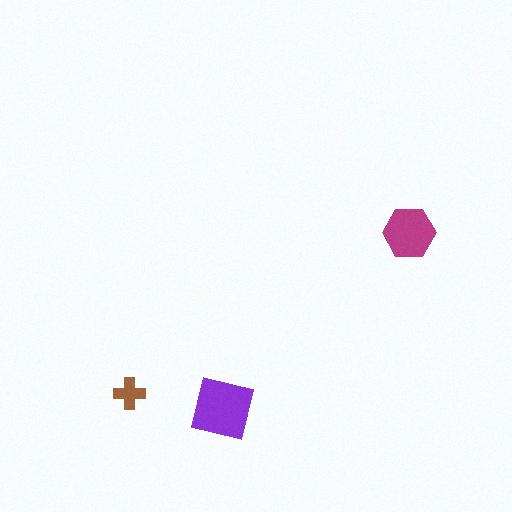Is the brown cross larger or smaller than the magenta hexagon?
Smaller.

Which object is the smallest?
The brown cross.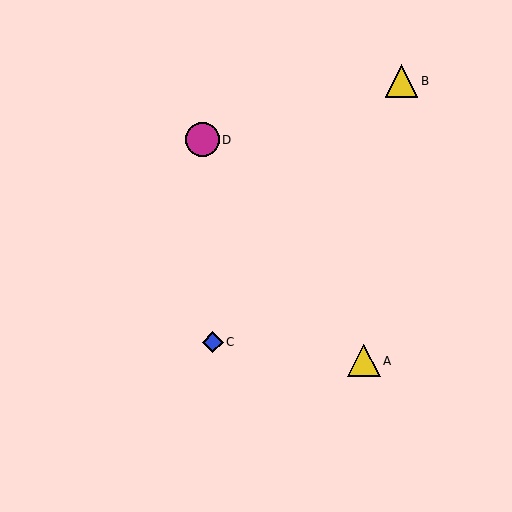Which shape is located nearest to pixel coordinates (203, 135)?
The magenta circle (labeled D) at (202, 140) is nearest to that location.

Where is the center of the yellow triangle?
The center of the yellow triangle is at (402, 81).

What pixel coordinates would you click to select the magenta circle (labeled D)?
Click at (202, 140) to select the magenta circle D.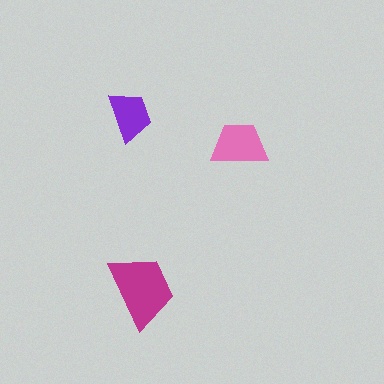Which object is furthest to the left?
The purple trapezoid is leftmost.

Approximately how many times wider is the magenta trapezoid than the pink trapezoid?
About 1.5 times wider.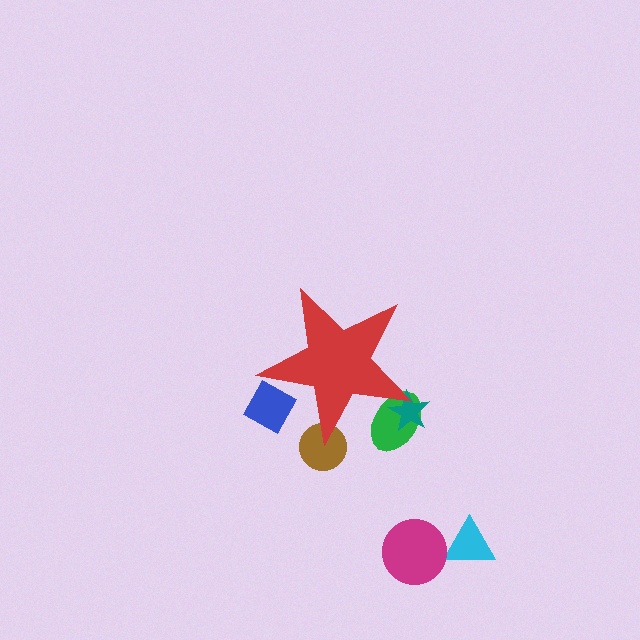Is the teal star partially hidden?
Yes, the teal star is partially hidden behind the red star.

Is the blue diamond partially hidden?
Yes, the blue diamond is partially hidden behind the red star.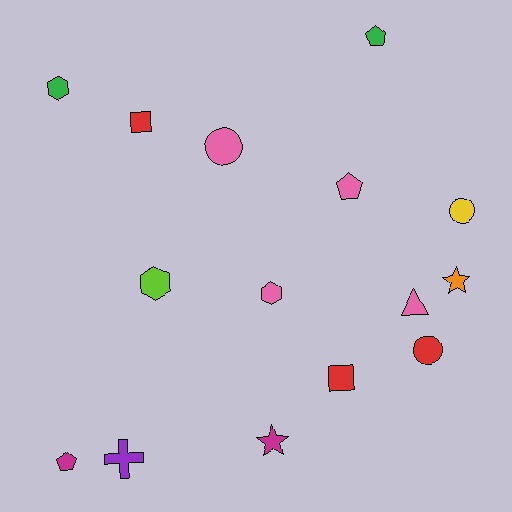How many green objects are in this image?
There are 2 green objects.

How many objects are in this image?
There are 15 objects.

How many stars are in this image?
There are 2 stars.